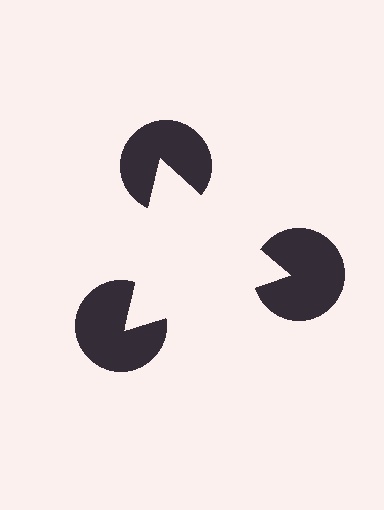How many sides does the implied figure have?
3 sides.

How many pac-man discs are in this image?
There are 3 — one at each vertex of the illusory triangle.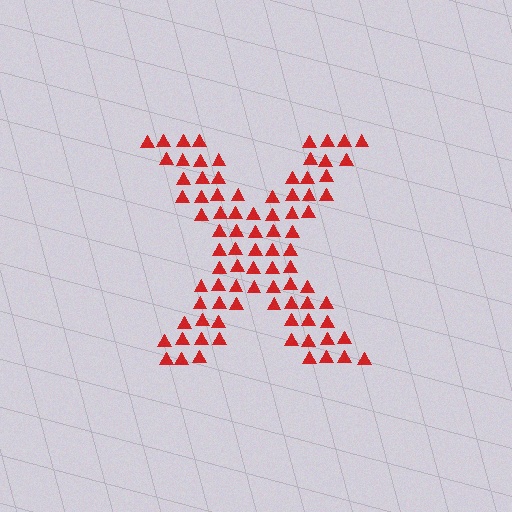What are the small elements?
The small elements are triangles.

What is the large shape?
The large shape is the letter X.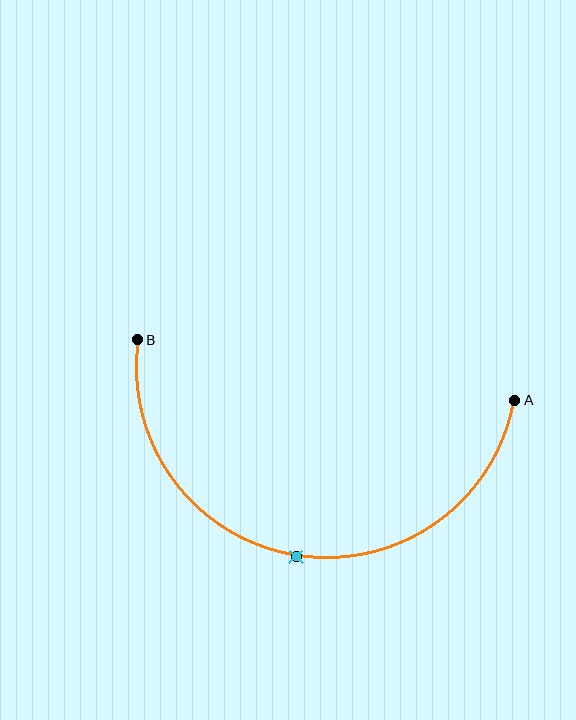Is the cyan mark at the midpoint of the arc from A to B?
Yes. The cyan mark lies on the arc at equal arc-length from both A and B — it is the arc midpoint.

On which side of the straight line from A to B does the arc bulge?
The arc bulges below the straight line connecting A and B.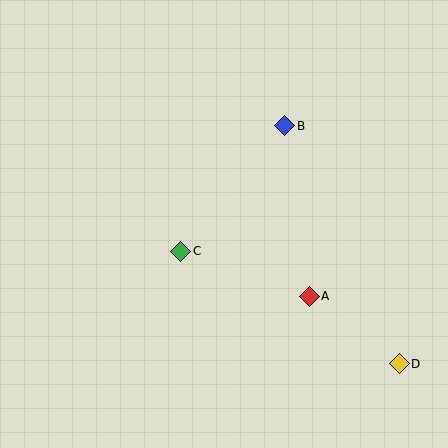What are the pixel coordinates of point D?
Point D is at (399, 364).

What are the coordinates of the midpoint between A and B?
The midpoint between A and B is at (297, 211).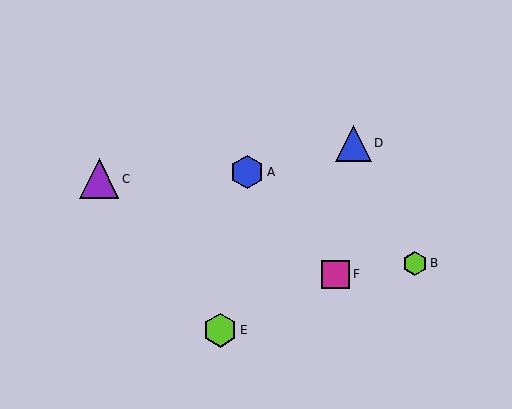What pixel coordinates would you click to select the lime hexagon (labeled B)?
Click at (415, 263) to select the lime hexagon B.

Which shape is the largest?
The purple triangle (labeled C) is the largest.